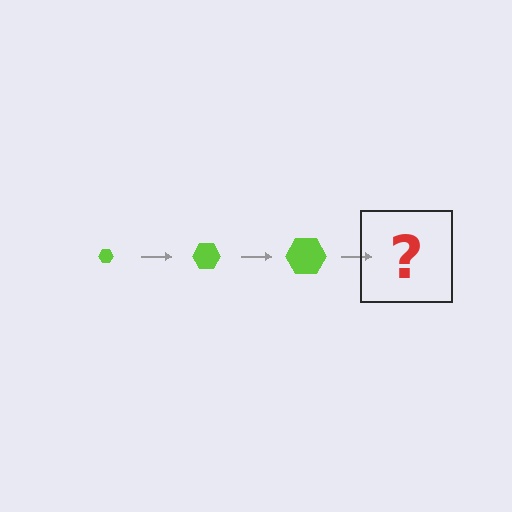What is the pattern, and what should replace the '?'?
The pattern is that the hexagon gets progressively larger each step. The '?' should be a lime hexagon, larger than the previous one.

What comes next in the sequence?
The next element should be a lime hexagon, larger than the previous one.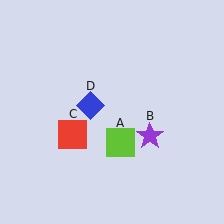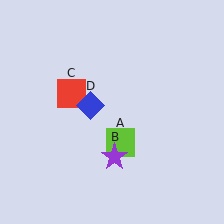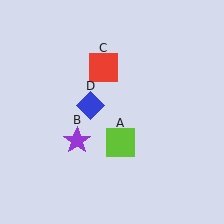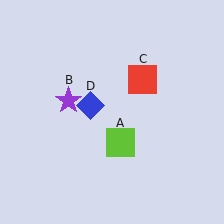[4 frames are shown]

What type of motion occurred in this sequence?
The purple star (object B), red square (object C) rotated clockwise around the center of the scene.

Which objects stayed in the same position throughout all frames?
Lime square (object A) and blue diamond (object D) remained stationary.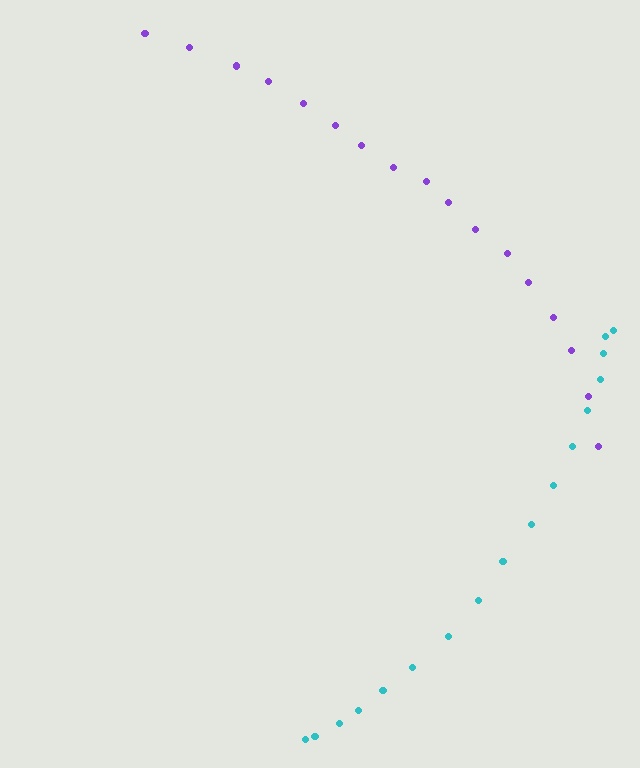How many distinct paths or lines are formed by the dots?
There are 2 distinct paths.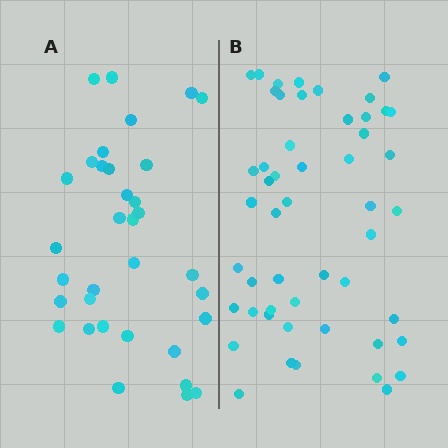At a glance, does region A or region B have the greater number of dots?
Region B (the right region) has more dots.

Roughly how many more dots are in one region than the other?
Region B has approximately 15 more dots than region A.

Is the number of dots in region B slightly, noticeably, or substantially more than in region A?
Region B has substantially more. The ratio is roughly 1.5 to 1.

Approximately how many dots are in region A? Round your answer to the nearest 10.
About 30 dots. (The exact count is 34, which rounds to 30.)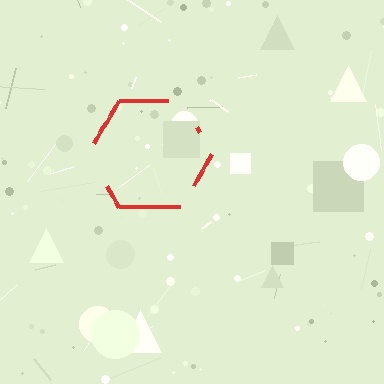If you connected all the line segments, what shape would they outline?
They would outline a hexagon.